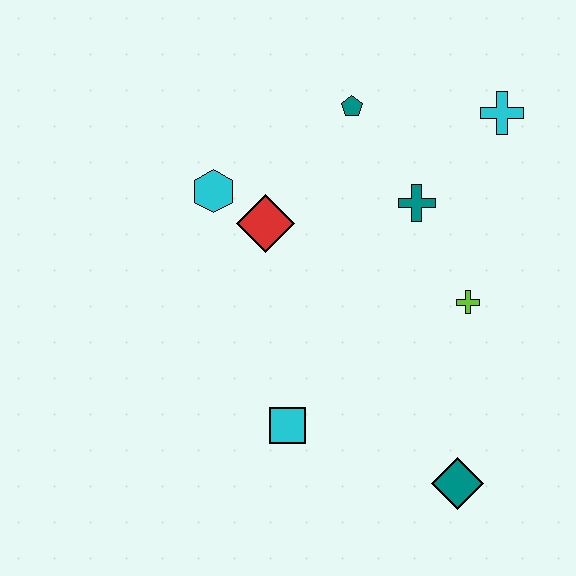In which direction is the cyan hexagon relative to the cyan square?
The cyan hexagon is above the cyan square.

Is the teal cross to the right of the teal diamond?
No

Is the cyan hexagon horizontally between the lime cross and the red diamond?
No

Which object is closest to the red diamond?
The cyan hexagon is closest to the red diamond.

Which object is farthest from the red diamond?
The teal diamond is farthest from the red diamond.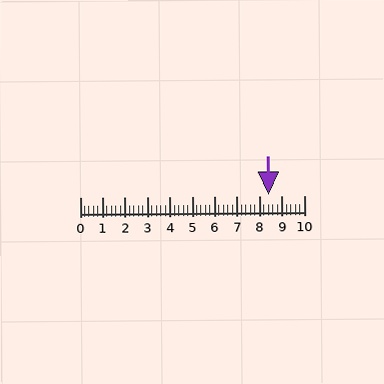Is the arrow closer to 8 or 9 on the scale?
The arrow is closer to 8.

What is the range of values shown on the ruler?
The ruler shows values from 0 to 10.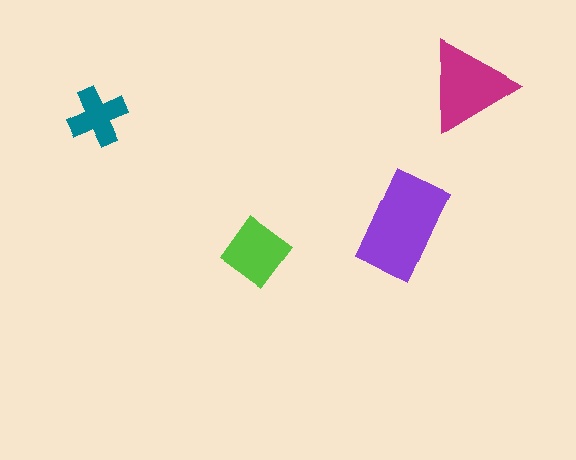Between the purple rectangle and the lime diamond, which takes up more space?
The purple rectangle.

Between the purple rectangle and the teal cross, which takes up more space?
The purple rectangle.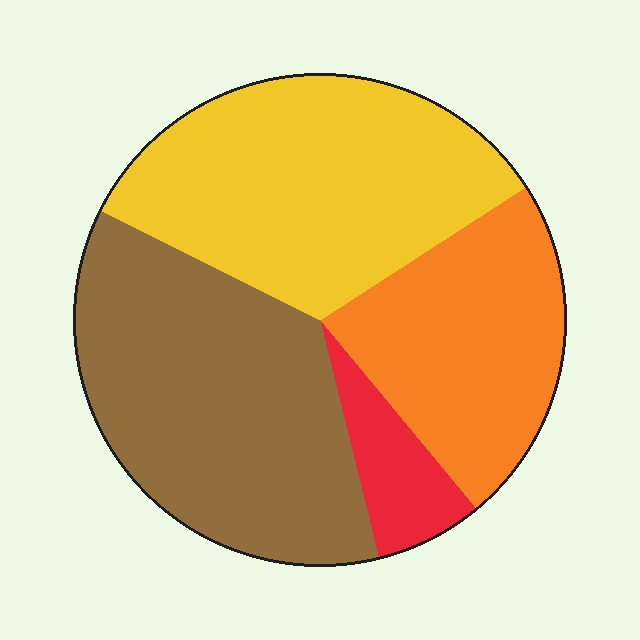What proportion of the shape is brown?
Brown takes up about three eighths (3/8) of the shape.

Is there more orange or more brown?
Brown.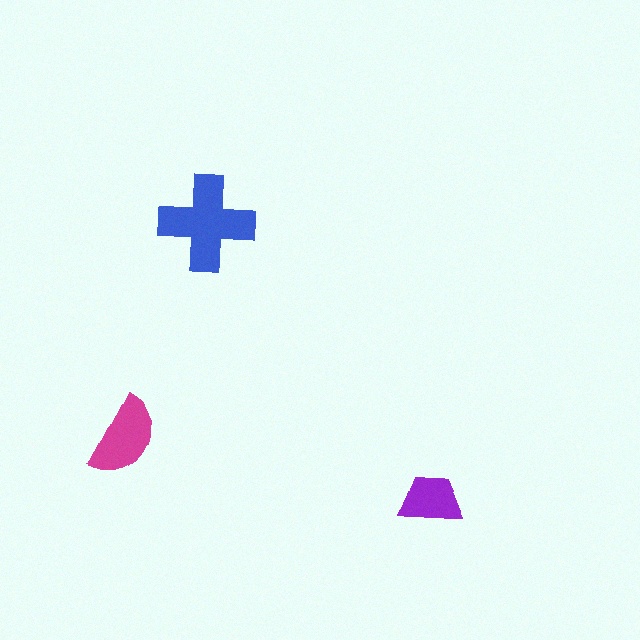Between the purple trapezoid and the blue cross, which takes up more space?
The blue cross.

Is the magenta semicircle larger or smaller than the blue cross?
Smaller.